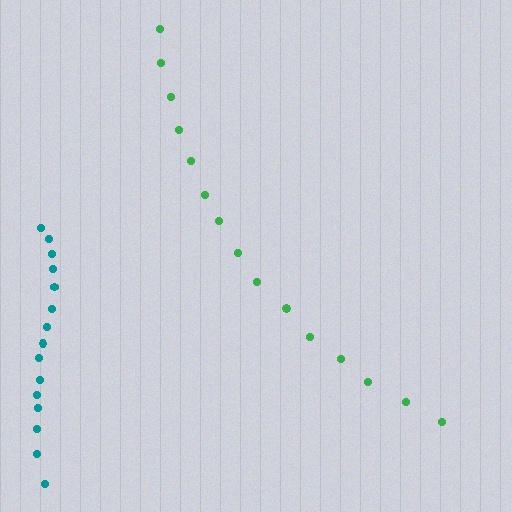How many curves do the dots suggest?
There are 2 distinct paths.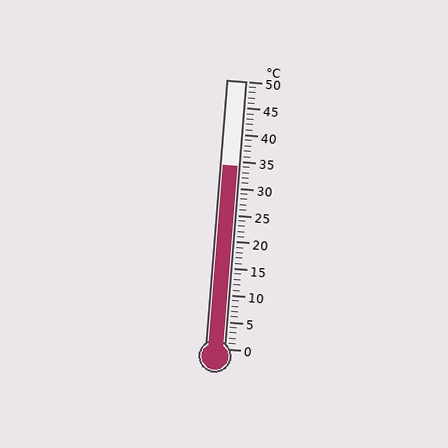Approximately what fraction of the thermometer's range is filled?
The thermometer is filled to approximately 70% of its range.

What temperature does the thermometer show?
The thermometer shows approximately 34°C.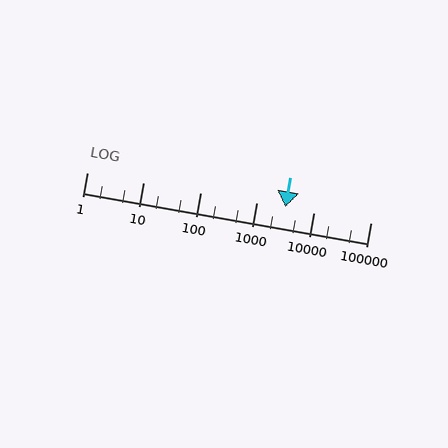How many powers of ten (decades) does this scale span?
The scale spans 5 decades, from 1 to 100000.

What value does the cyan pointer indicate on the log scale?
The pointer indicates approximately 3200.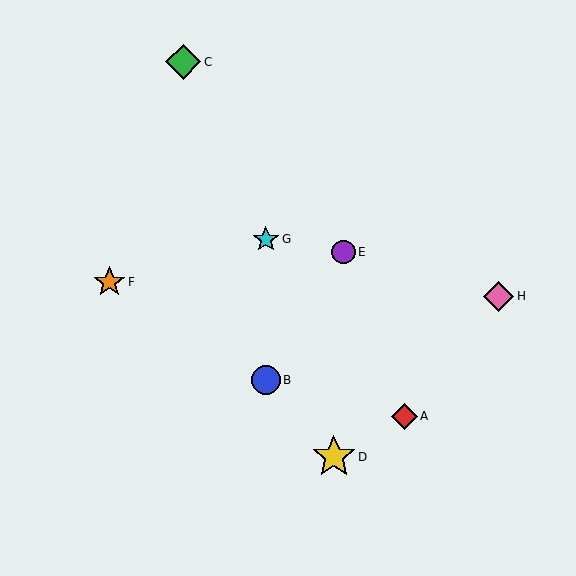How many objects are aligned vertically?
2 objects (B, G) are aligned vertically.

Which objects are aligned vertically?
Objects B, G are aligned vertically.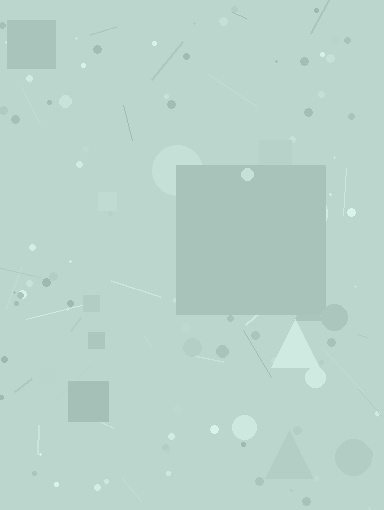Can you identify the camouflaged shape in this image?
The camouflaged shape is a square.